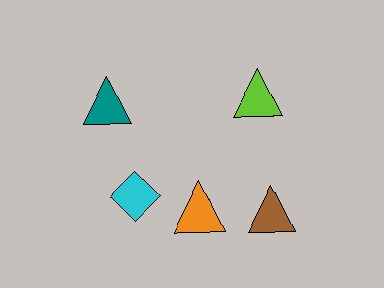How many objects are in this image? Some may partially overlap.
There are 5 objects.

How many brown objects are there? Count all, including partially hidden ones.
There is 1 brown object.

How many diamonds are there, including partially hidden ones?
There is 1 diamond.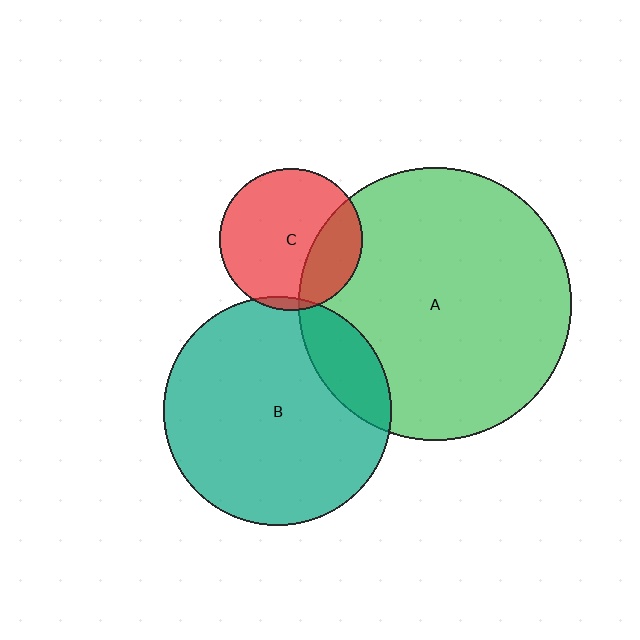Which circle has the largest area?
Circle A (green).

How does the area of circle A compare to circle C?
Approximately 3.6 times.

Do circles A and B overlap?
Yes.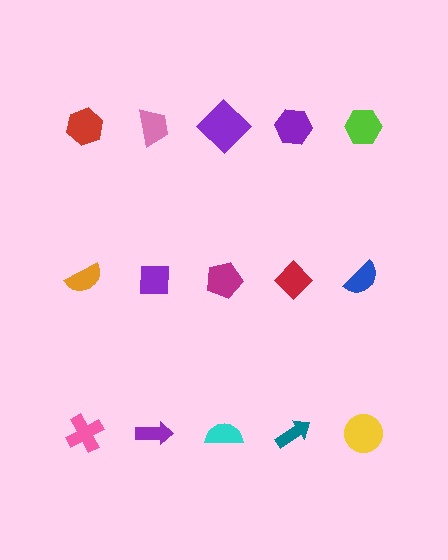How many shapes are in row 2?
5 shapes.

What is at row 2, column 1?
An orange semicircle.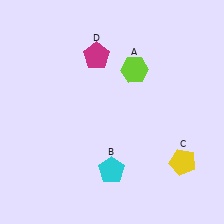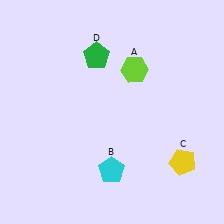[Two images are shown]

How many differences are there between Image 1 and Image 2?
There is 1 difference between the two images.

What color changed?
The pentagon (D) changed from magenta in Image 1 to green in Image 2.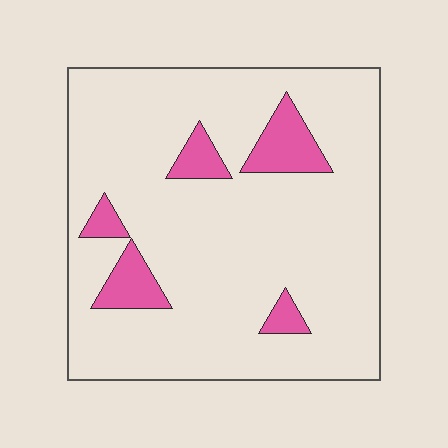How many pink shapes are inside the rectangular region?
5.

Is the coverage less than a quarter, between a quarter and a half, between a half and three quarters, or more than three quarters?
Less than a quarter.